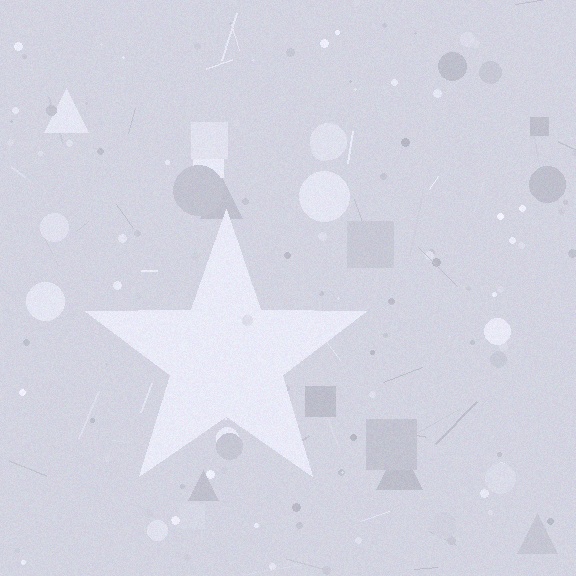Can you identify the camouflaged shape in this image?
The camouflaged shape is a star.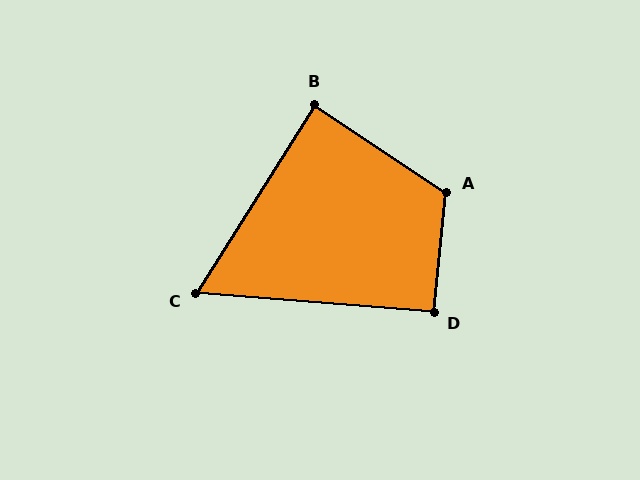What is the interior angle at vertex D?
Approximately 91 degrees (approximately right).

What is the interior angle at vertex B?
Approximately 89 degrees (approximately right).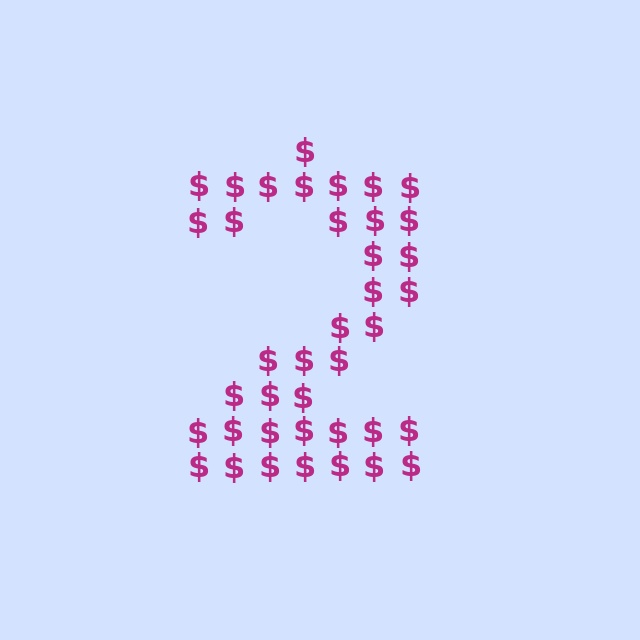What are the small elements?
The small elements are dollar signs.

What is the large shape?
The large shape is the digit 2.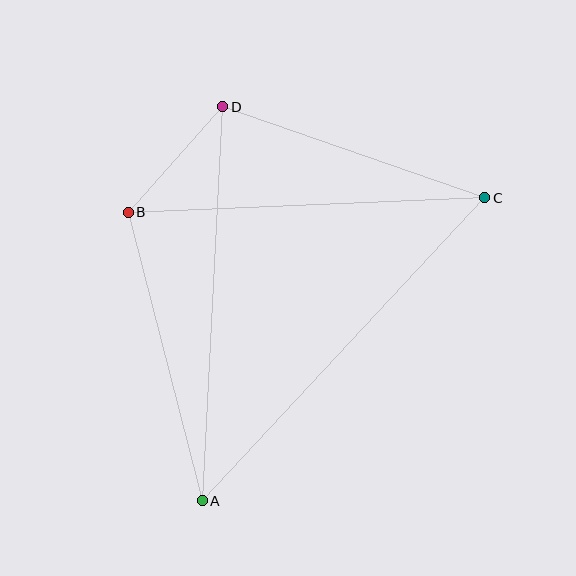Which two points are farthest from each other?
Points A and C are farthest from each other.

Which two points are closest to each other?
Points B and D are closest to each other.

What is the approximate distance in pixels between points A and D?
The distance between A and D is approximately 395 pixels.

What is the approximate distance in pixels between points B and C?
The distance between B and C is approximately 357 pixels.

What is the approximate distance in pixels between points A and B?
The distance between A and B is approximately 298 pixels.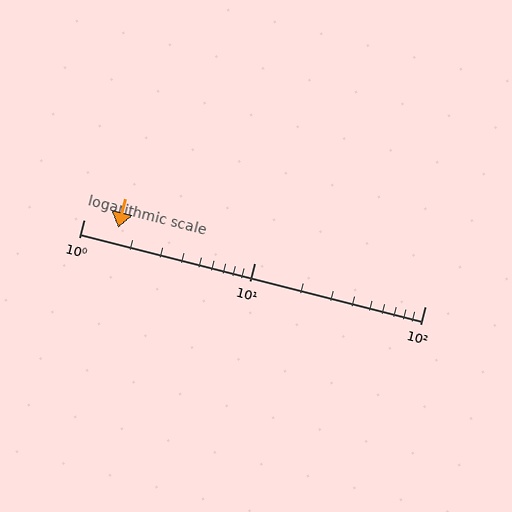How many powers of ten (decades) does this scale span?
The scale spans 2 decades, from 1 to 100.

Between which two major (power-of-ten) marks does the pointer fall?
The pointer is between 1 and 10.